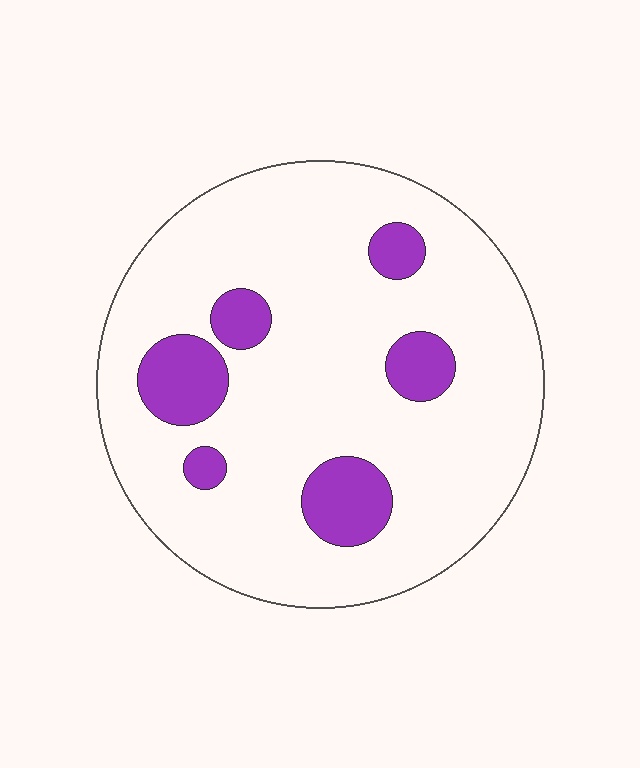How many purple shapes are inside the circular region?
6.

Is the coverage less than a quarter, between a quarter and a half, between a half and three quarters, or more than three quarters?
Less than a quarter.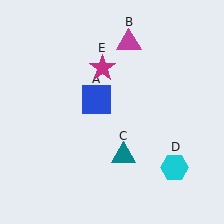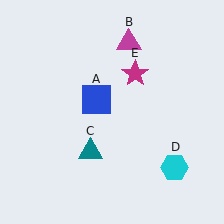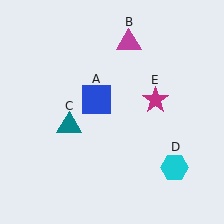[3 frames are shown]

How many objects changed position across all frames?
2 objects changed position: teal triangle (object C), magenta star (object E).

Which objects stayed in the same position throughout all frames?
Blue square (object A) and magenta triangle (object B) and cyan hexagon (object D) remained stationary.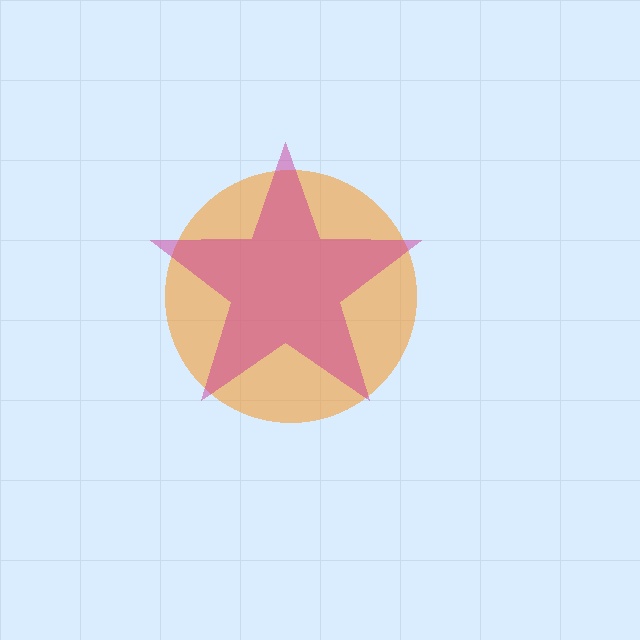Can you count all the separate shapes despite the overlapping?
Yes, there are 2 separate shapes.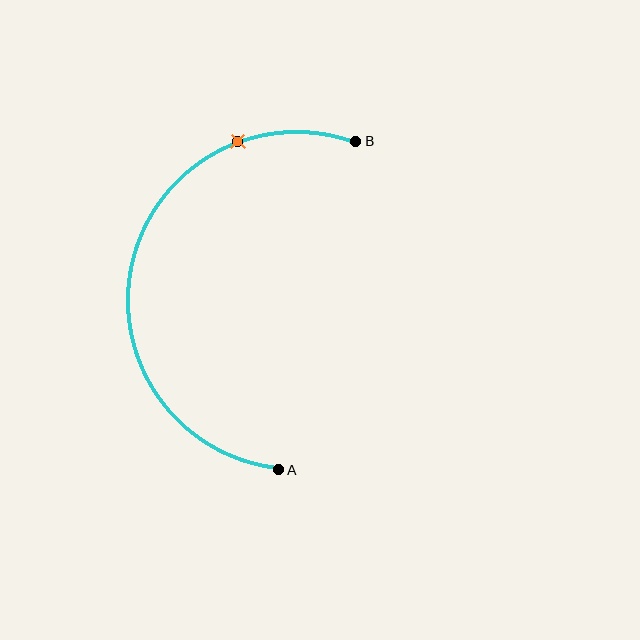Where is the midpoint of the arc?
The arc midpoint is the point on the curve farthest from the straight line joining A and B. It sits to the left of that line.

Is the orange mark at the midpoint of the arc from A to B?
No. The orange mark lies on the arc but is closer to endpoint B. The arc midpoint would be at the point on the curve equidistant along the arc from both A and B.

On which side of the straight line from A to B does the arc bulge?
The arc bulges to the left of the straight line connecting A and B.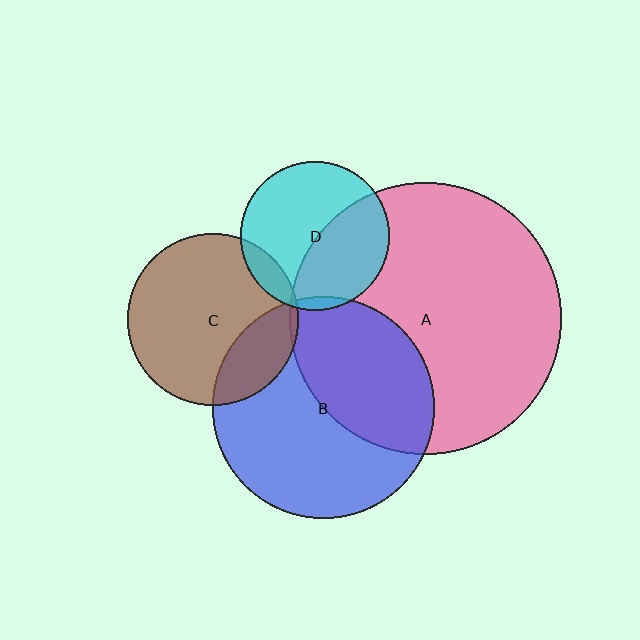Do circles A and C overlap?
Yes.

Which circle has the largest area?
Circle A (pink).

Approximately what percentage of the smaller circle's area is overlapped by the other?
Approximately 5%.